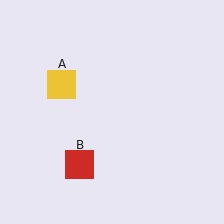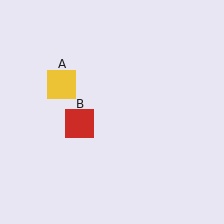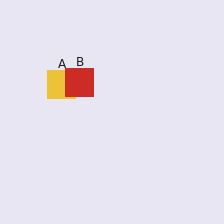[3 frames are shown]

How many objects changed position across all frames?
1 object changed position: red square (object B).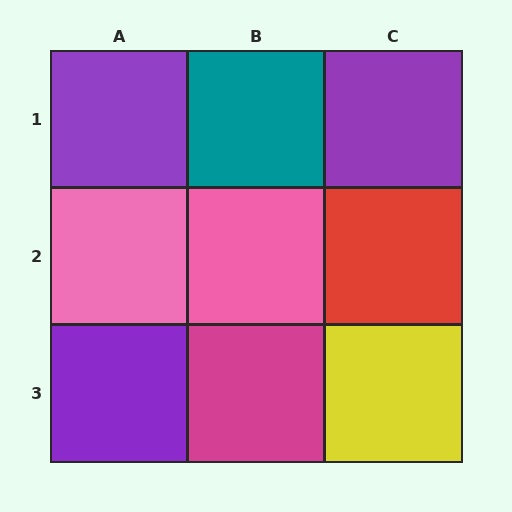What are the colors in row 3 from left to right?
Purple, magenta, yellow.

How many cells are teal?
1 cell is teal.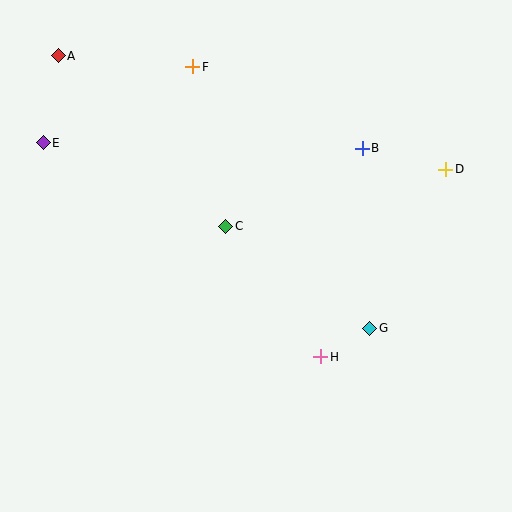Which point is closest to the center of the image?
Point C at (226, 226) is closest to the center.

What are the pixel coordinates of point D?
Point D is at (446, 169).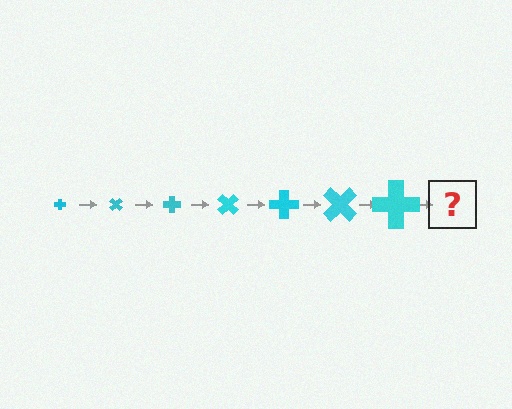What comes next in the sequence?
The next element should be a cross, larger than the previous one and rotated 315 degrees from the start.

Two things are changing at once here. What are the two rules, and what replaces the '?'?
The two rules are that the cross grows larger each step and it rotates 45 degrees each step. The '?' should be a cross, larger than the previous one and rotated 315 degrees from the start.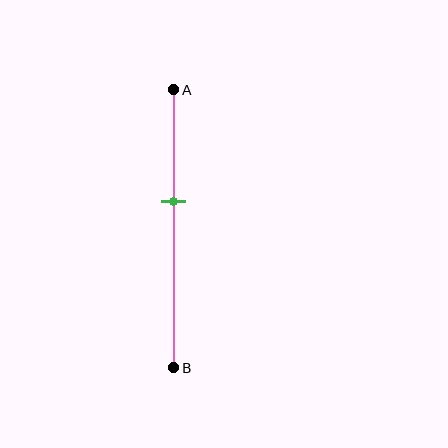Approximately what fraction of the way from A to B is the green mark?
The green mark is approximately 40% of the way from A to B.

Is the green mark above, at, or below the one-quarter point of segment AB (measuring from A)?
The green mark is below the one-quarter point of segment AB.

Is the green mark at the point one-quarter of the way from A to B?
No, the mark is at about 40% from A, not at the 25% one-quarter point.